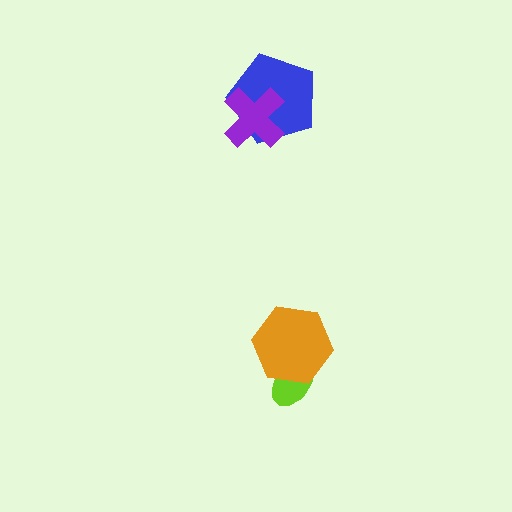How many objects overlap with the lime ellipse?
1 object overlaps with the lime ellipse.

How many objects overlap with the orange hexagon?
1 object overlaps with the orange hexagon.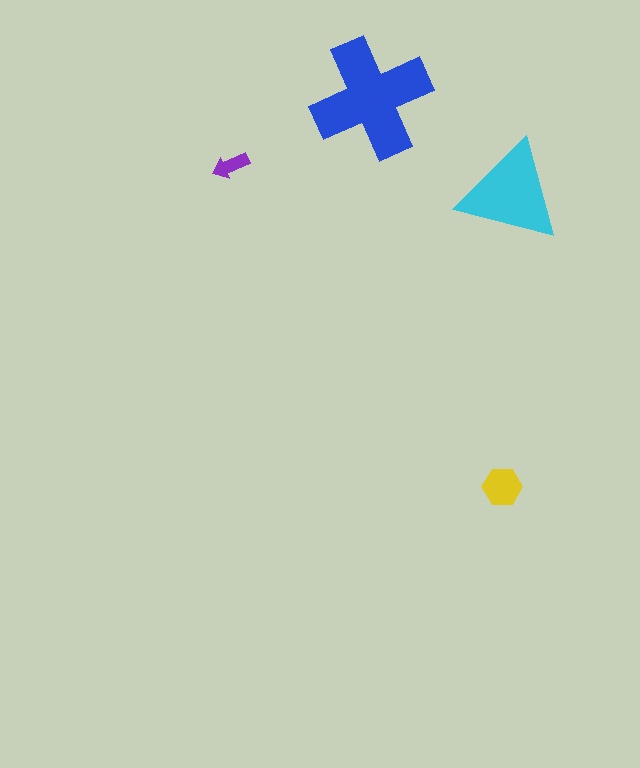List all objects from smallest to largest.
The purple arrow, the yellow hexagon, the cyan triangle, the blue cross.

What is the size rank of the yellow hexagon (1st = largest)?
3rd.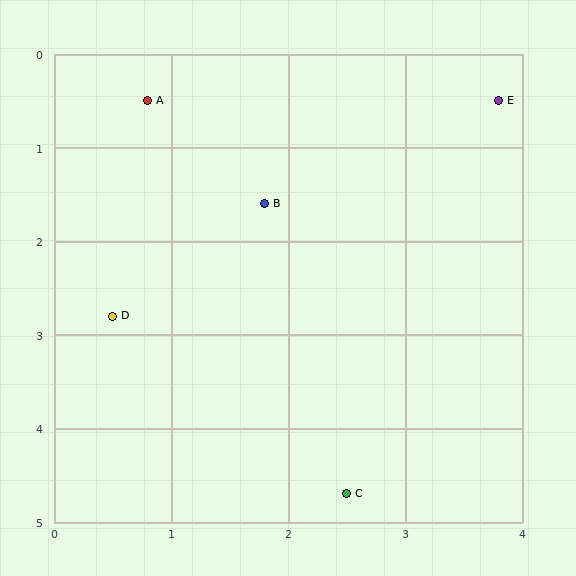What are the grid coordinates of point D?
Point D is at approximately (0.5, 2.8).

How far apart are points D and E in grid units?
Points D and E are about 4.0 grid units apart.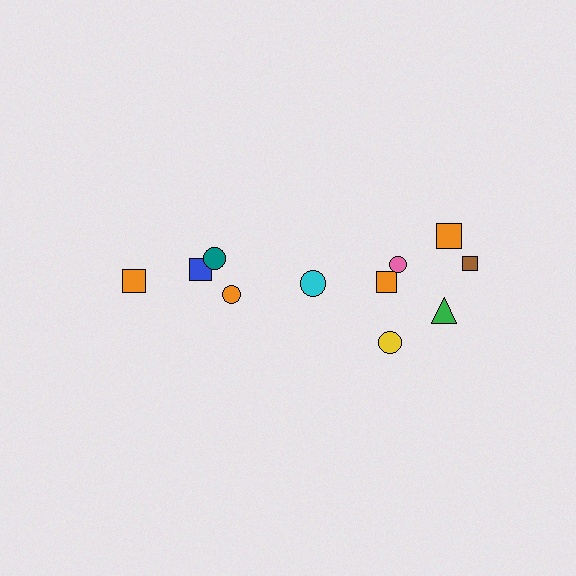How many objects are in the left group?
There are 4 objects.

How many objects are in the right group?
There are 7 objects.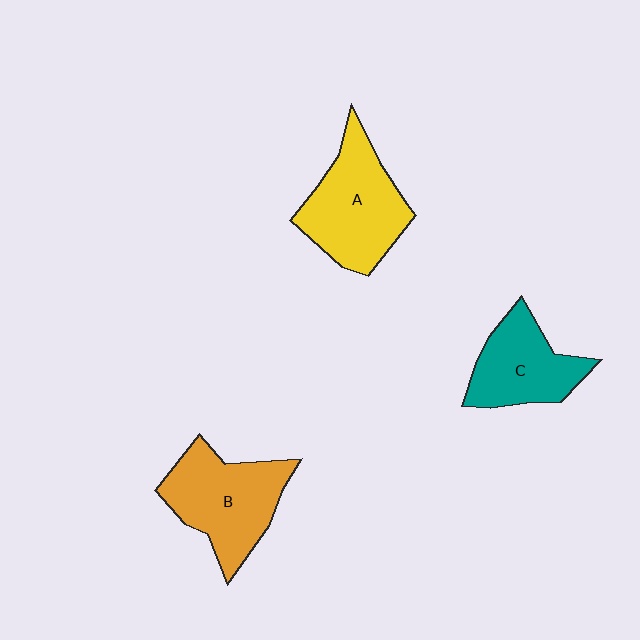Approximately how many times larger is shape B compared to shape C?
Approximately 1.3 times.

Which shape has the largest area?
Shape A (yellow).